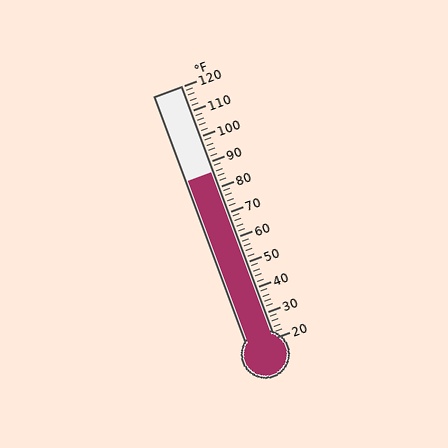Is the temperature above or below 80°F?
The temperature is above 80°F.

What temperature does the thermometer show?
The thermometer shows approximately 86°F.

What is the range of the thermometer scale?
The thermometer scale ranges from 20°F to 120°F.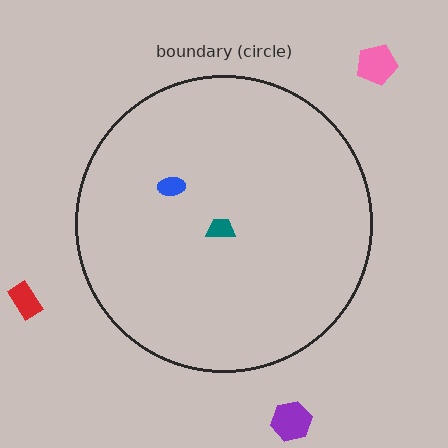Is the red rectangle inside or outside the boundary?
Outside.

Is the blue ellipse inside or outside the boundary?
Inside.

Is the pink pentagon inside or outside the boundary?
Outside.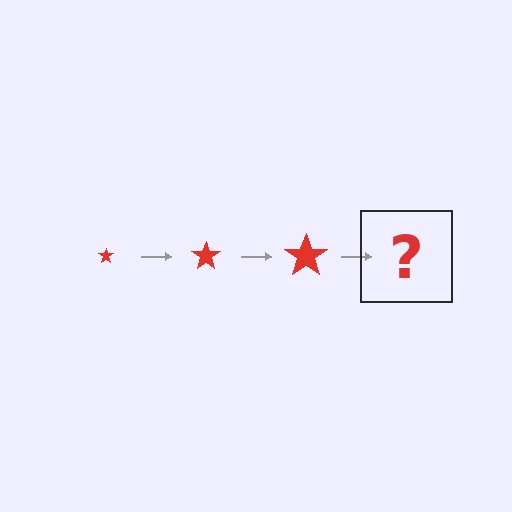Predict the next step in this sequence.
The next step is a red star, larger than the previous one.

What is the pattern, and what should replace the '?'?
The pattern is that the star gets progressively larger each step. The '?' should be a red star, larger than the previous one.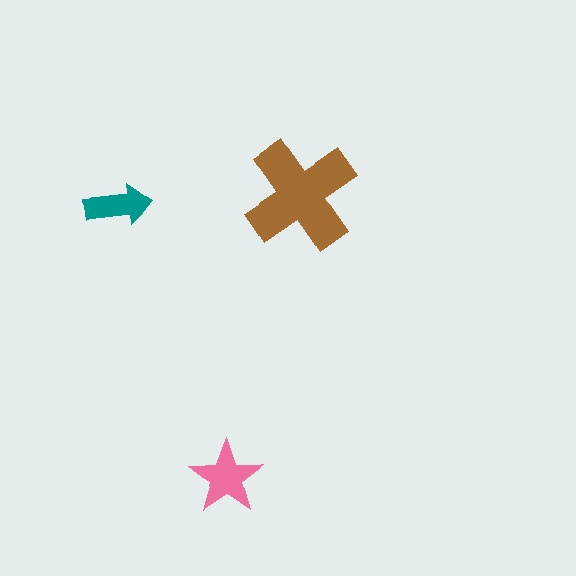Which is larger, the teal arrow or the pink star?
The pink star.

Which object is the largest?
The brown cross.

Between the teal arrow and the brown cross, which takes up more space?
The brown cross.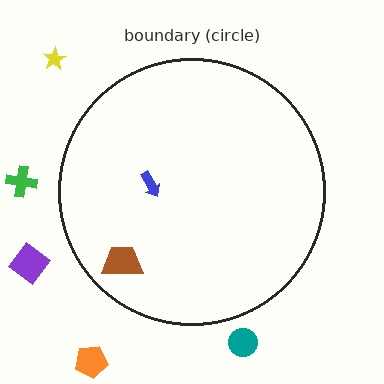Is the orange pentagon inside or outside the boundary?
Outside.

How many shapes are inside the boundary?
2 inside, 5 outside.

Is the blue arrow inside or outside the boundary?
Inside.